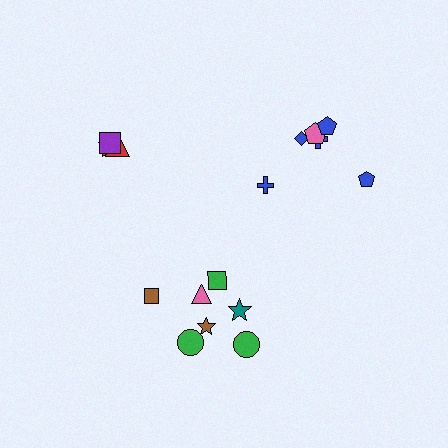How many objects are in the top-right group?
There are 6 objects.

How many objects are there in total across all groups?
There are 16 objects.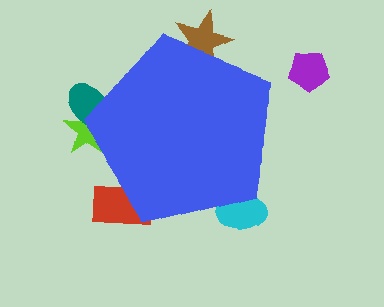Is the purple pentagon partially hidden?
No, the purple pentagon is fully visible.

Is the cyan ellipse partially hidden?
Yes, the cyan ellipse is partially hidden behind the blue pentagon.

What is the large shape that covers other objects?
A blue pentagon.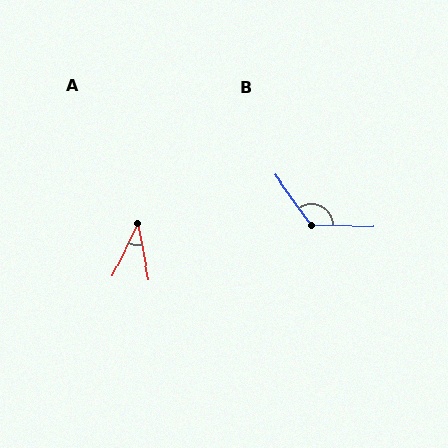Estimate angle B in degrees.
Approximately 125 degrees.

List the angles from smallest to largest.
A (36°), B (125°).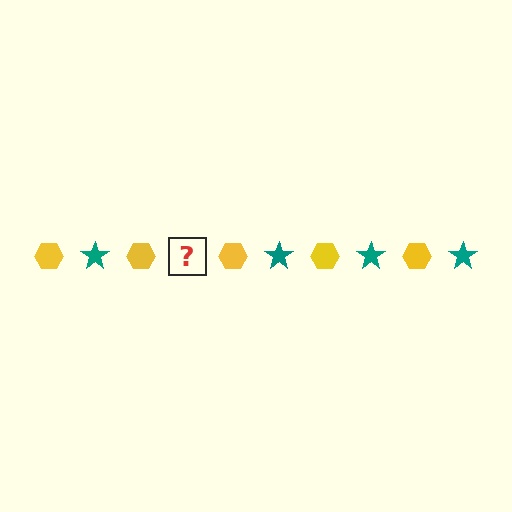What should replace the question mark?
The question mark should be replaced with a teal star.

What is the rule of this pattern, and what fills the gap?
The rule is that the pattern alternates between yellow hexagon and teal star. The gap should be filled with a teal star.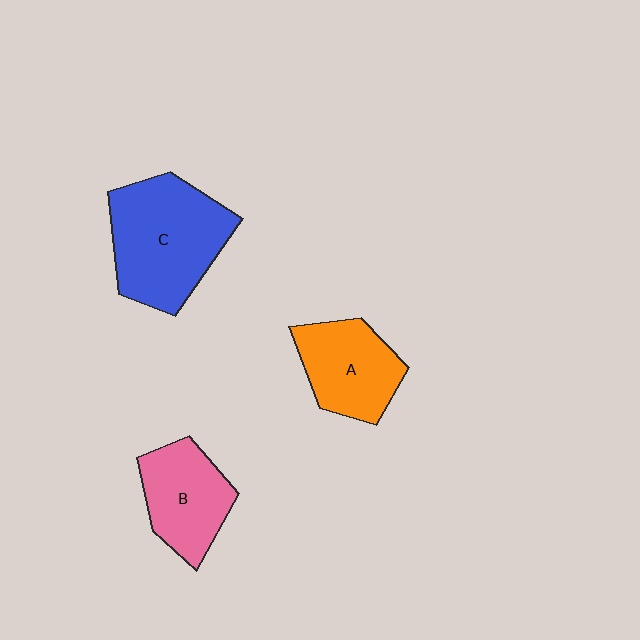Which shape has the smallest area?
Shape B (pink).